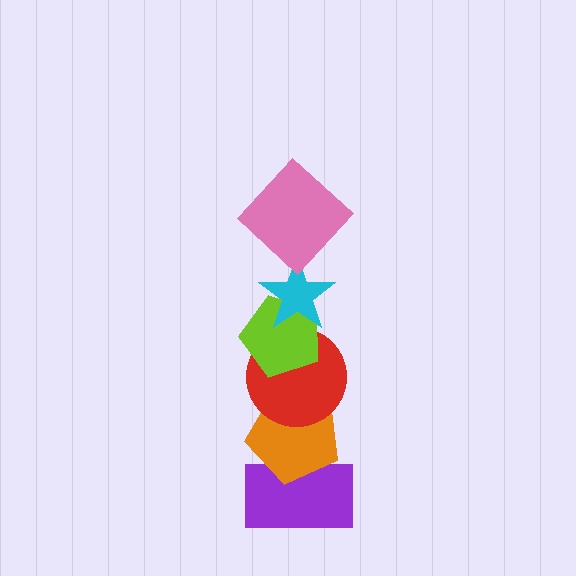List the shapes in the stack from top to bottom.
From top to bottom: the pink diamond, the cyan star, the lime pentagon, the red circle, the orange pentagon, the purple rectangle.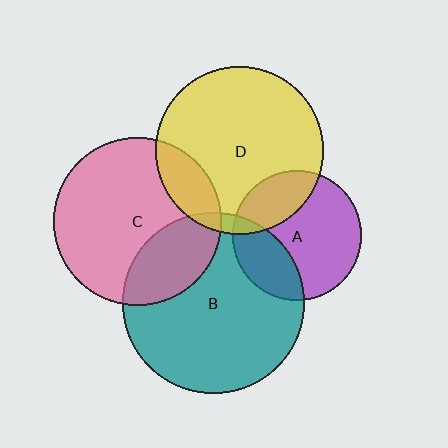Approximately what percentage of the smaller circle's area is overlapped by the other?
Approximately 30%.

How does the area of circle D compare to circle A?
Approximately 1.7 times.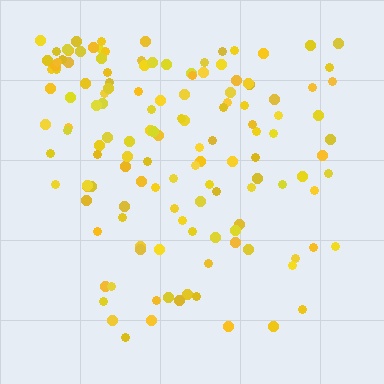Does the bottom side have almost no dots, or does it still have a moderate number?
Still a moderate number, just noticeably fewer than the top.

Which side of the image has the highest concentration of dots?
The top.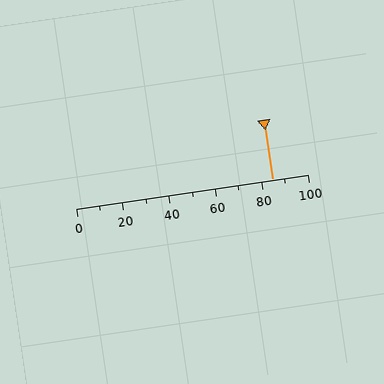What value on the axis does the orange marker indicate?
The marker indicates approximately 85.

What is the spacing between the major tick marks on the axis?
The major ticks are spaced 20 apart.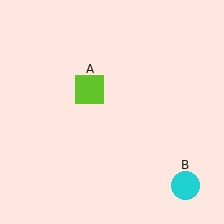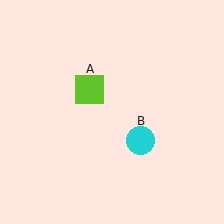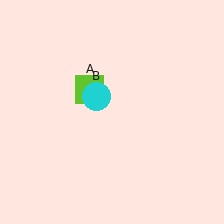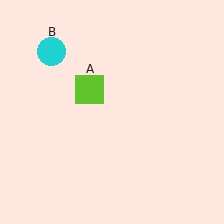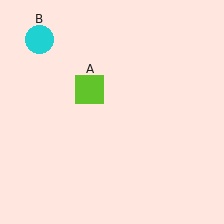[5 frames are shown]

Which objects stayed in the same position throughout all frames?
Lime square (object A) remained stationary.